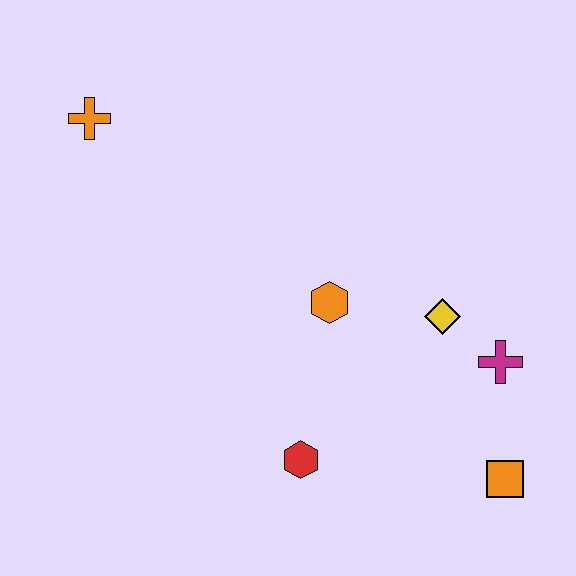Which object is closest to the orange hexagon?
The yellow diamond is closest to the orange hexagon.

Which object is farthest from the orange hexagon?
The orange cross is farthest from the orange hexagon.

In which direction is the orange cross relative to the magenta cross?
The orange cross is to the left of the magenta cross.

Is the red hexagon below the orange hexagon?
Yes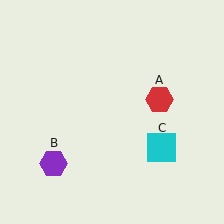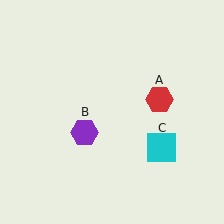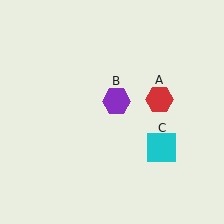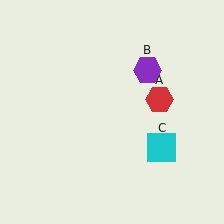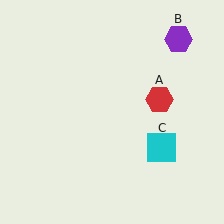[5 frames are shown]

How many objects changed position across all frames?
1 object changed position: purple hexagon (object B).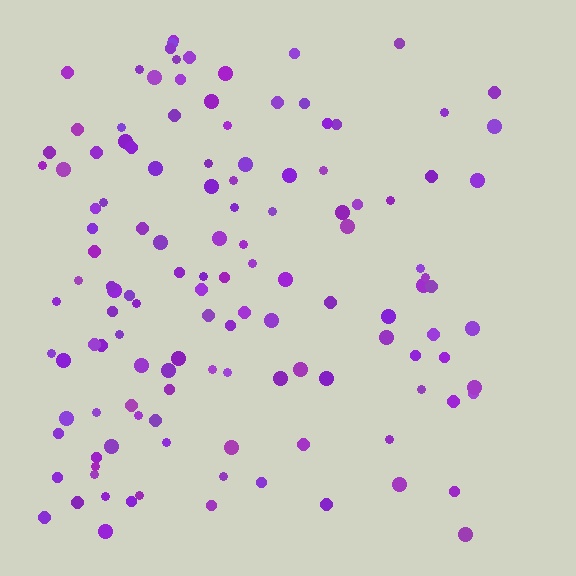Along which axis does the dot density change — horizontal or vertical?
Horizontal.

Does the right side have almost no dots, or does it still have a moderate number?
Still a moderate number, just noticeably fewer than the left.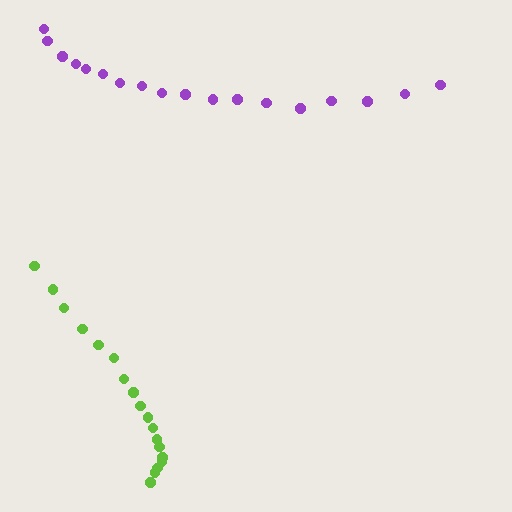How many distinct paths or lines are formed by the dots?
There are 2 distinct paths.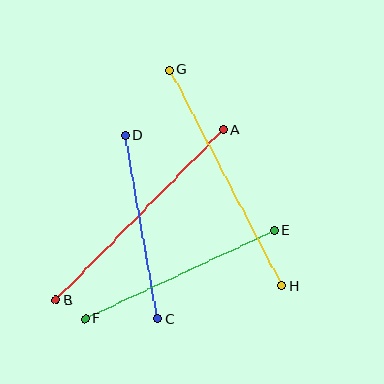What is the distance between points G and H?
The distance is approximately 243 pixels.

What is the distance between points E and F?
The distance is approximately 209 pixels.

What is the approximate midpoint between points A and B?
The midpoint is at approximately (140, 215) pixels.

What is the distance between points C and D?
The distance is approximately 186 pixels.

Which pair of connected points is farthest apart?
Points G and H are farthest apart.